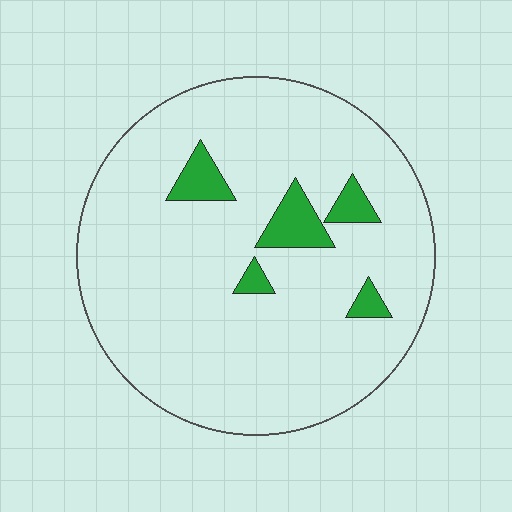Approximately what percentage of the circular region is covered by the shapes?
Approximately 10%.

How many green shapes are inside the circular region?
5.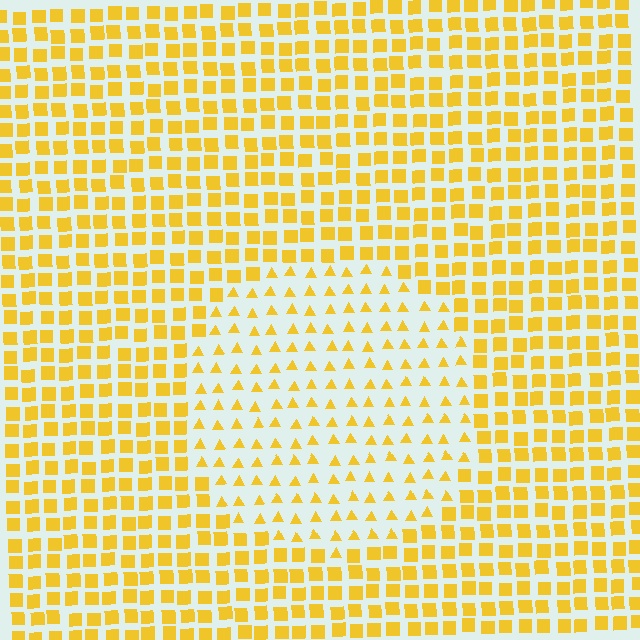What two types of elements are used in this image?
The image uses triangles inside the circle region and squares outside it.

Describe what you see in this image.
The image is filled with small yellow elements arranged in a uniform grid. A circle-shaped region contains triangles, while the surrounding area contains squares. The boundary is defined purely by the change in element shape.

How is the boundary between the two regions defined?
The boundary is defined by a change in element shape: triangles inside vs. squares outside. All elements share the same color and spacing.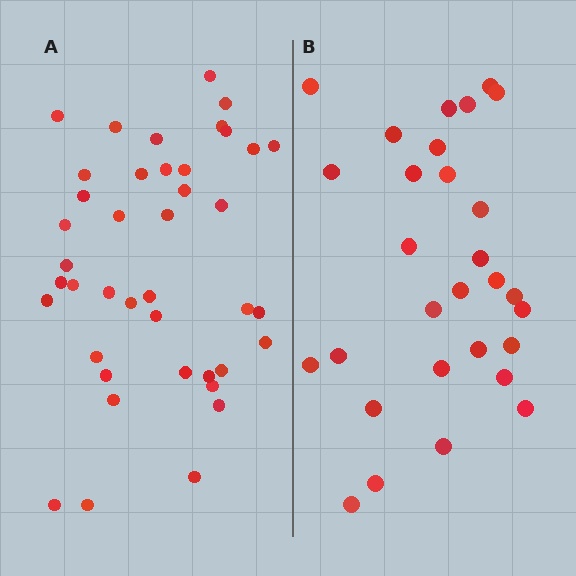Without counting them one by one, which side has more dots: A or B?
Region A (the left region) has more dots.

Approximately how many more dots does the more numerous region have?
Region A has roughly 12 or so more dots than region B.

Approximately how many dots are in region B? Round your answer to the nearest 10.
About 30 dots. (The exact count is 29, which rounds to 30.)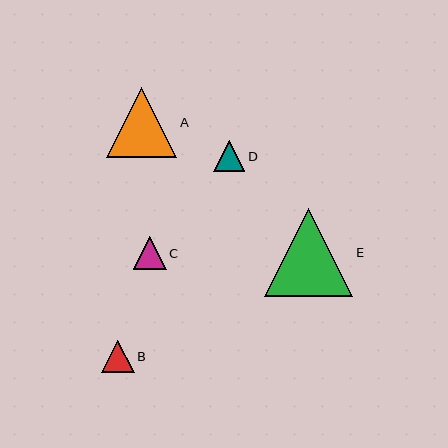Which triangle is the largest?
Triangle E is the largest with a size of approximately 88 pixels.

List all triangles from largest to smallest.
From largest to smallest: E, A, C, B, D.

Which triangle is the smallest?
Triangle D is the smallest with a size of approximately 31 pixels.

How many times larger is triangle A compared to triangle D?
Triangle A is approximately 2.2 times the size of triangle D.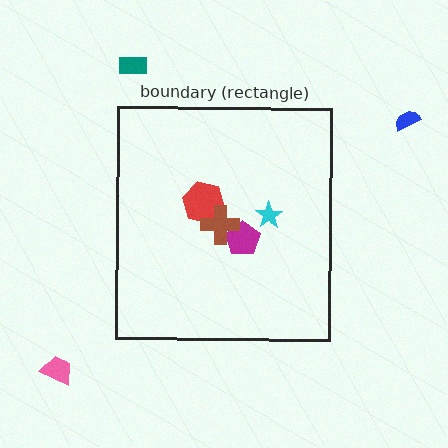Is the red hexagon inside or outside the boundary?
Inside.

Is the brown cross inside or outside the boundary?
Inside.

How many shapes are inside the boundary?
4 inside, 3 outside.